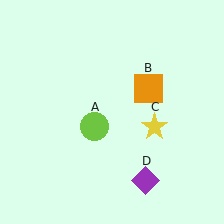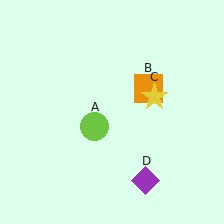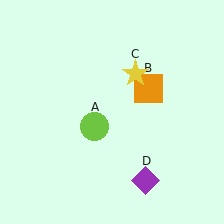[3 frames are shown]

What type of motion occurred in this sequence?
The yellow star (object C) rotated counterclockwise around the center of the scene.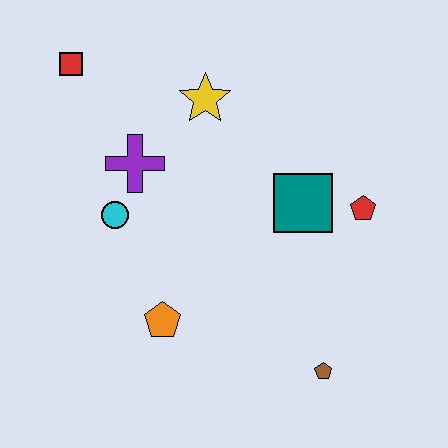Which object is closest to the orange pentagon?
The cyan circle is closest to the orange pentagon.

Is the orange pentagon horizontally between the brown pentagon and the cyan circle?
Yes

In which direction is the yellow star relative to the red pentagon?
The yellow star is to the left of the red pentagon.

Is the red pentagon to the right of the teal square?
Yes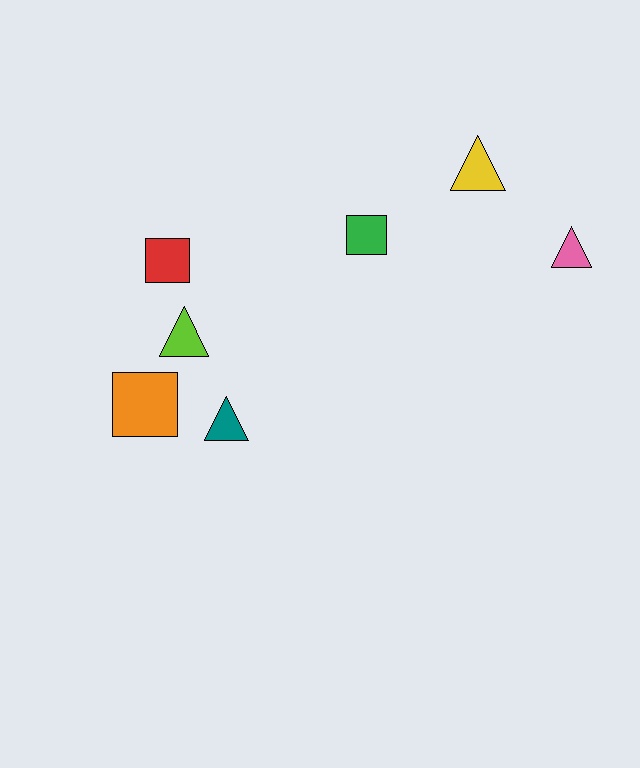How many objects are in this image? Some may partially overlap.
There are 7 objects.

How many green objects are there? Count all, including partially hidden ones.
There is 1 green object.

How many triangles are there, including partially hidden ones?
There are 4 triangles.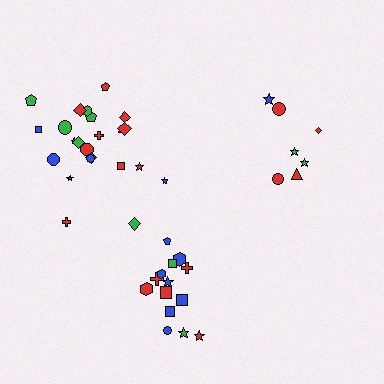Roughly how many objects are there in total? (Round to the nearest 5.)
Roughly 45 objects in total.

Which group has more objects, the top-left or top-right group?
The top-left group.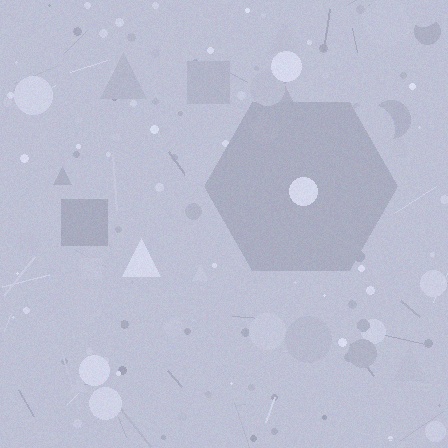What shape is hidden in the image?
A hexagon is hidden in the image.